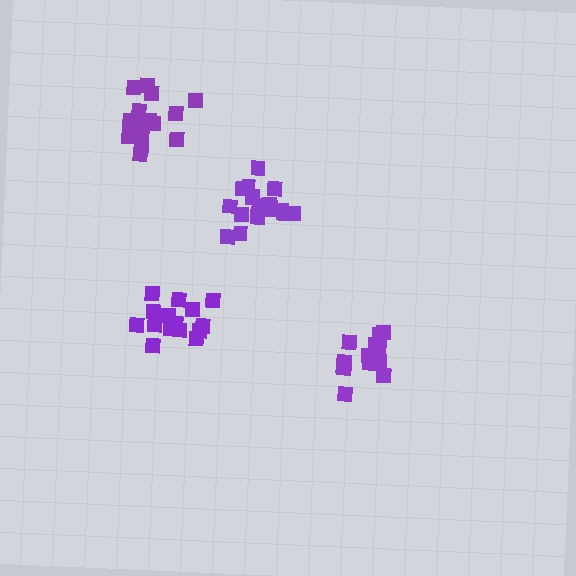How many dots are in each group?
Group 1: 18 dots, Group 2: 13 dots, Group 3: 17 dots, Group 4: 15 dots (63 total).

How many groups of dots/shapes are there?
There are 4 groups.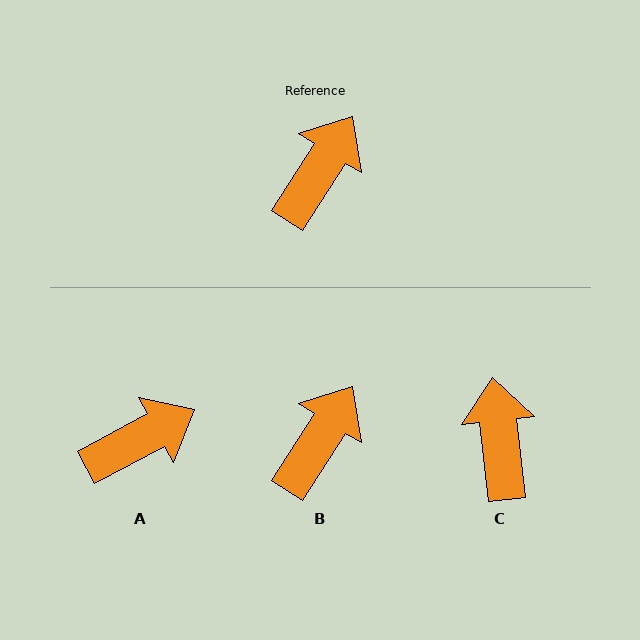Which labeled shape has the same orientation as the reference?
B.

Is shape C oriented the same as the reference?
No, it is off by about 39 degrees.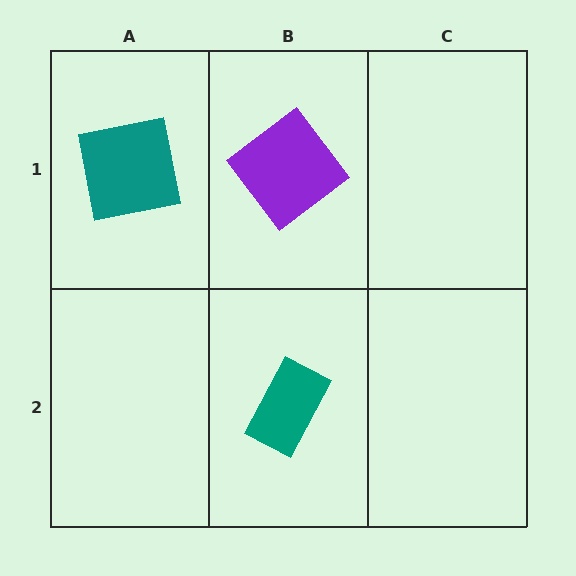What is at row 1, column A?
A teal square.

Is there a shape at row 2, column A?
No, that cell is empty.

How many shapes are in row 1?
2 shapes.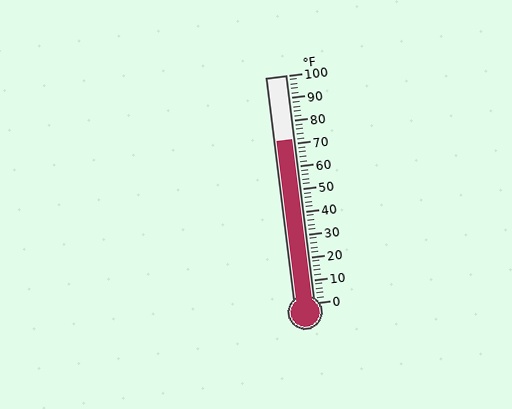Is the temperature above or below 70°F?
The temperature is above 70°F.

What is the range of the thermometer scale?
The thermometer scale ranges from 0°F to 100°F.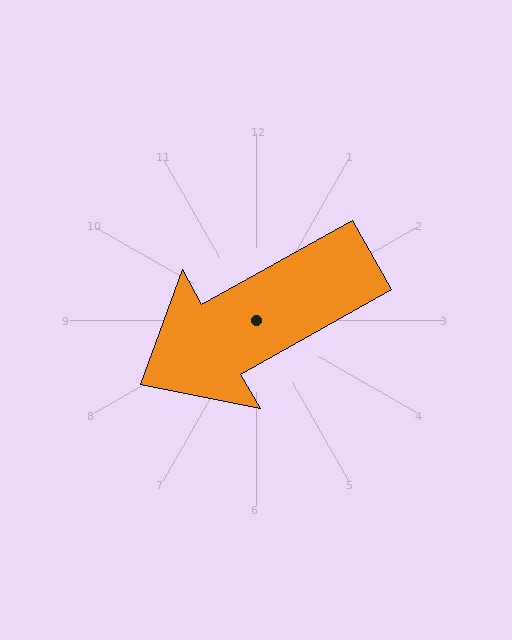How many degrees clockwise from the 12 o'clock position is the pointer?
Approximately 241 degrees.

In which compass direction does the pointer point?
Southwest.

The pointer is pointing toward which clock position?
Roughly 8 o'clock.